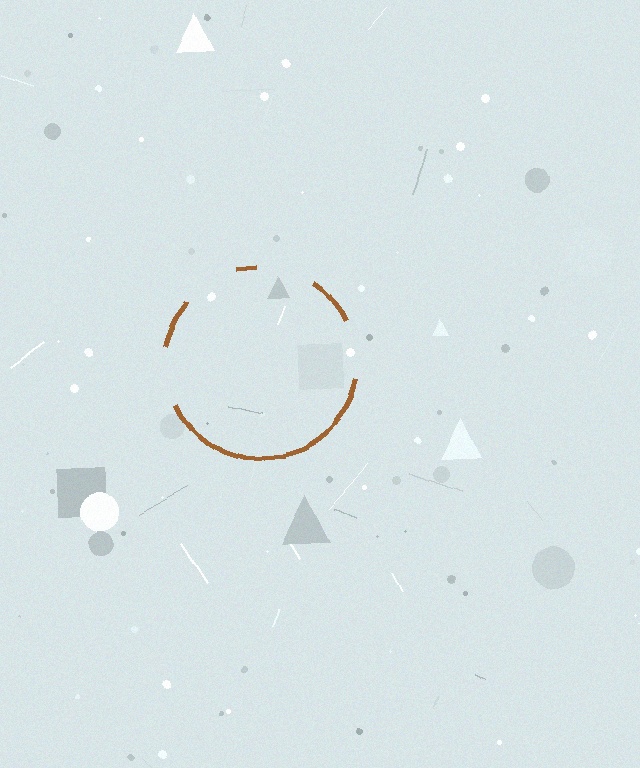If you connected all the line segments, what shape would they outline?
They would outline a circle.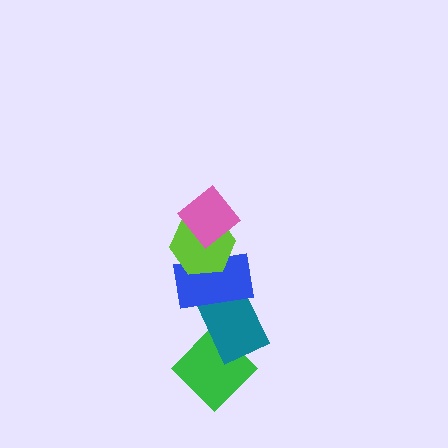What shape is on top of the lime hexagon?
The pink diamond is on top of the lime hexagon.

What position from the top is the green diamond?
The green diamond is 5th from the top.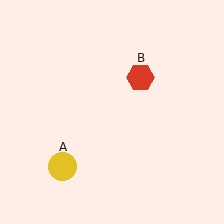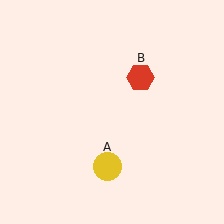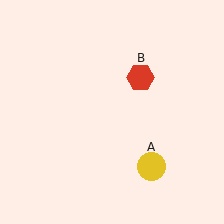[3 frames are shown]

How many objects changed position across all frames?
1 object changed position: yellow circle (object A).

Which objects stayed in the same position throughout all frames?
Red hexagon (object B) remained stationary.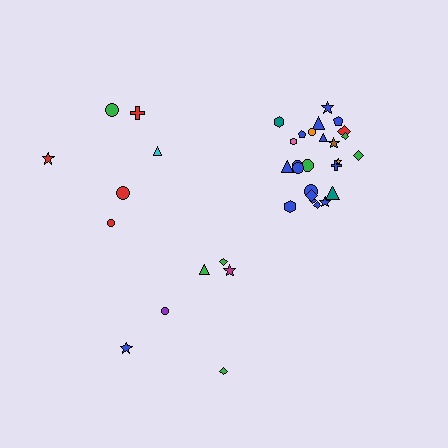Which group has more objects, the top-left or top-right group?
The top-right group.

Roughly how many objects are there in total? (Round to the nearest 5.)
Roughly 35 objects in total.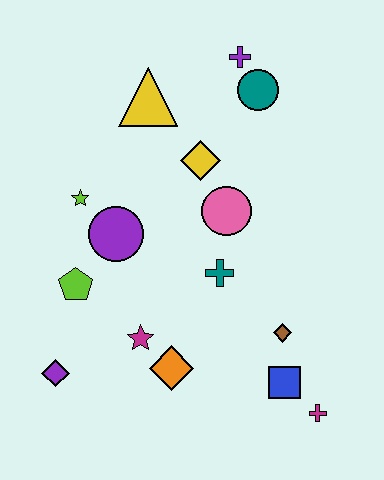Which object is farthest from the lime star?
The magenta cross is farthest from the lime star.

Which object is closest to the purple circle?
The lime star is closest to the purple circle.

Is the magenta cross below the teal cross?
Yes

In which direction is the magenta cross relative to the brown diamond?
The magenta cross is below the brown diamond.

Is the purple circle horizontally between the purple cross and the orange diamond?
No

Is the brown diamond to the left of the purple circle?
No